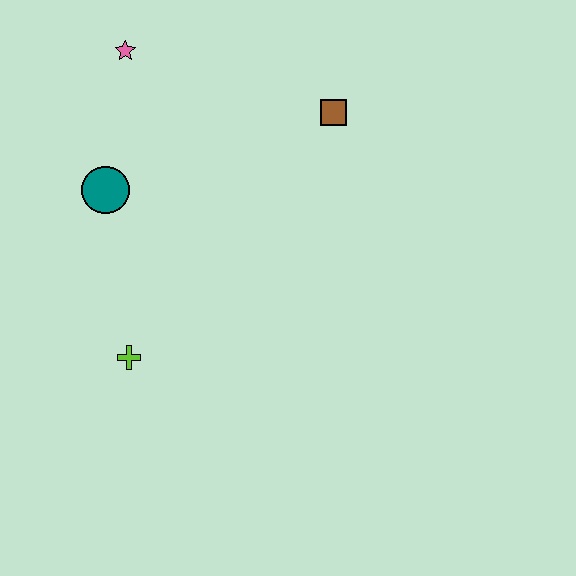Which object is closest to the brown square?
The pink star is closest to the brown square.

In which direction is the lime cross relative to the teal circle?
The lime cross is below the teal circle.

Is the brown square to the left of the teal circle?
No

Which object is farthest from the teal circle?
The brown square is farthest from the teal circle.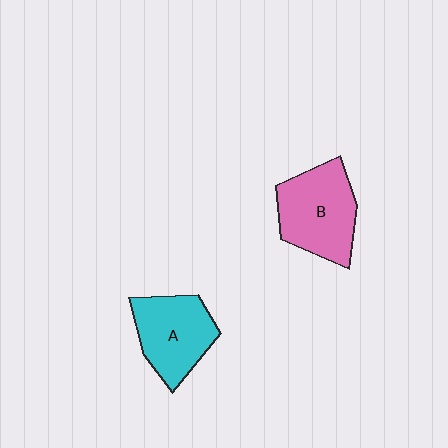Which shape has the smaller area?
Shape A (cyan).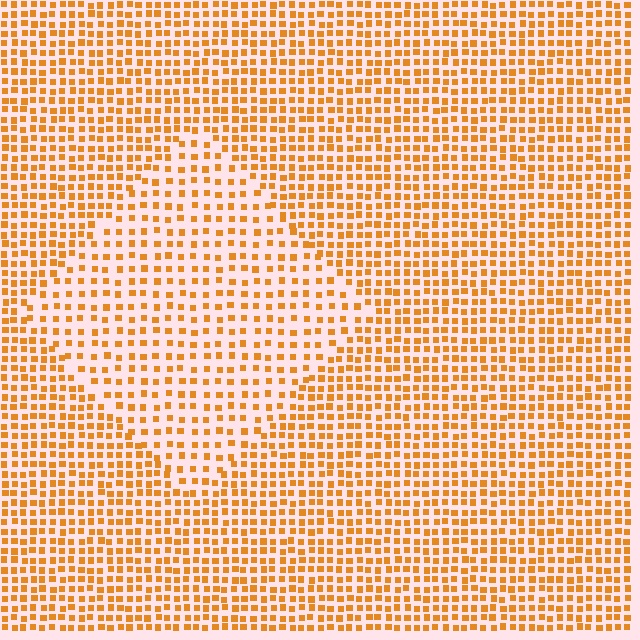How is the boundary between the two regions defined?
The boundary is defined by a change in element density (approximately 1.7x ratio). All elements are the same color, size, and shape.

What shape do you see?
I see a diamond.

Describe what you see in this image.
The image contains small orange elements arranged at two different densities. A diamond-shaped region is visible where the elements are less densely packed than the surrounding area.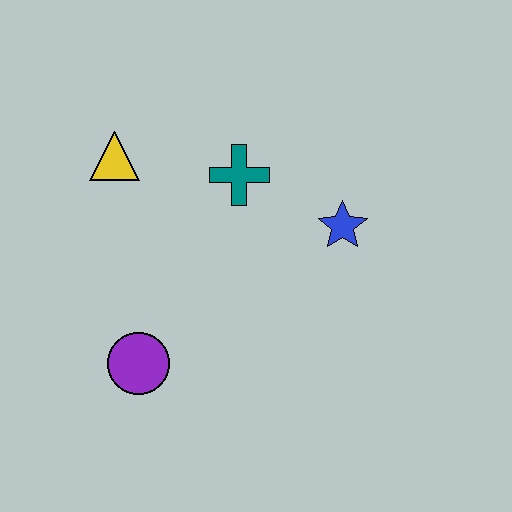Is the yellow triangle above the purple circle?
Yes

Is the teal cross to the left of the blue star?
Yes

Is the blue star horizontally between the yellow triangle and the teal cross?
No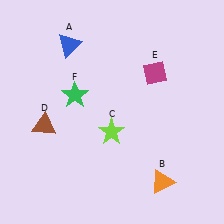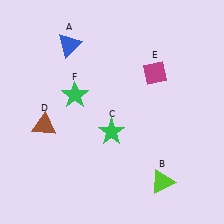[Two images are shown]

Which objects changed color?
B changed from orange to lime. C changed from lime to green.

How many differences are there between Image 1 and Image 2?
There are 2 differences between the two images.